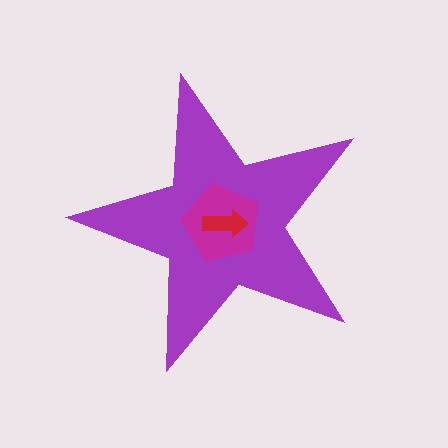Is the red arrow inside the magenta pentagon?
Yes.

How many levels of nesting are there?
3.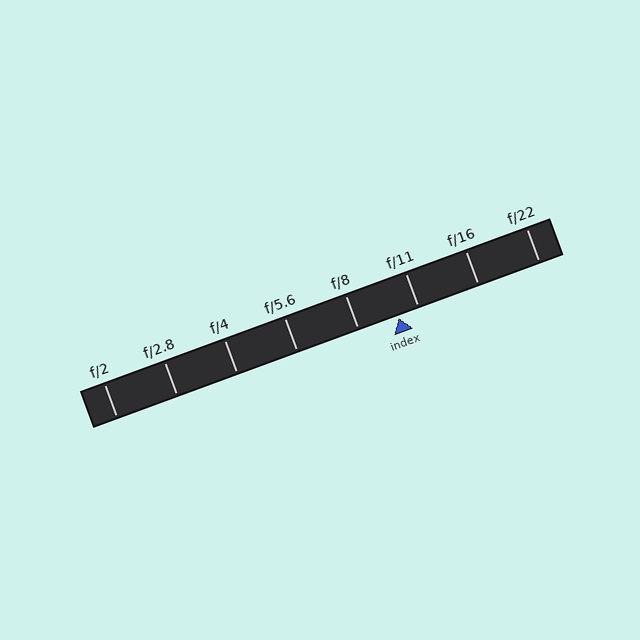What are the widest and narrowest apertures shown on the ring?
The widest aperture shown is f/2 and the narrowest is f/22.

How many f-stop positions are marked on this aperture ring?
There are 8 f-stop positions marked.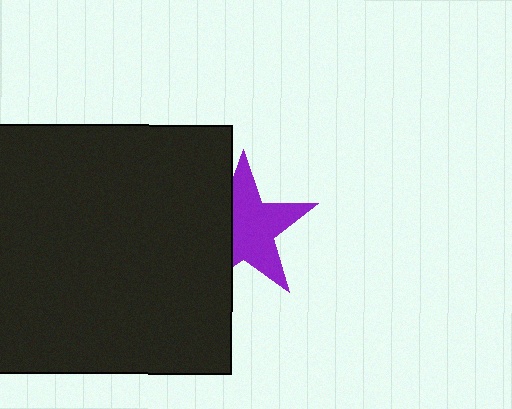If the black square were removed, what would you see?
You would see the complete purple star.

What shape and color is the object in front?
The object in front is a black square.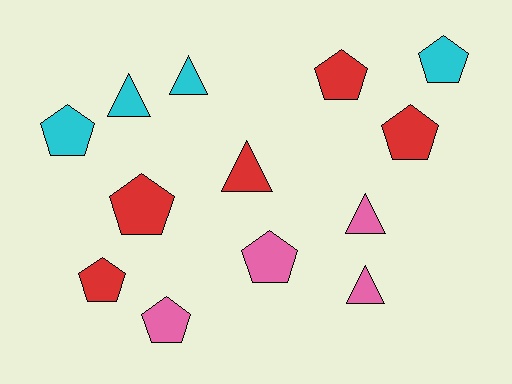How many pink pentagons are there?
There are 2 pink pentagons.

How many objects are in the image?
There are 13 objects.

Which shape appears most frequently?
Pentagon, with 8 objects.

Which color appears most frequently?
Red, with 5 objects.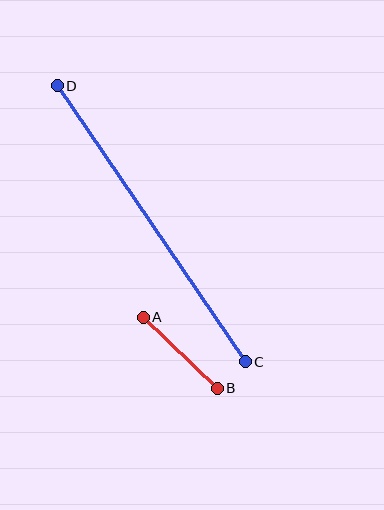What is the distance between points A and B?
The distance is approximately 103 pixels.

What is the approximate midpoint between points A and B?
The midpoint is at approximately (180, 353) pixels.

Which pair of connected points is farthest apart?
Points C and D are farthest apart.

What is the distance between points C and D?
The distance is approximately 334 pixels.